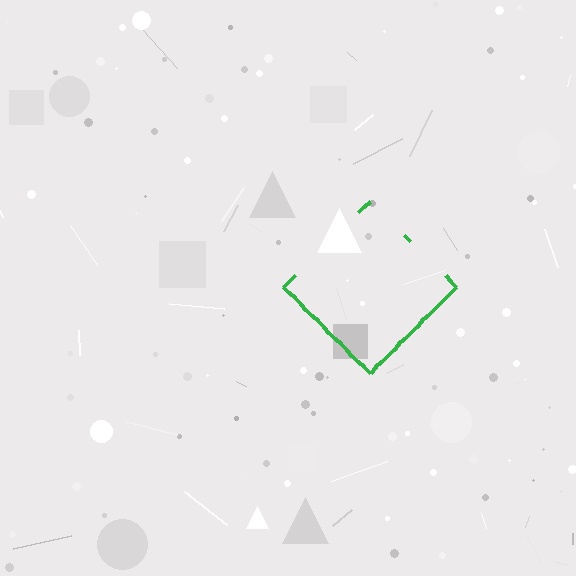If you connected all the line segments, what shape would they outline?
They would outline a diamond.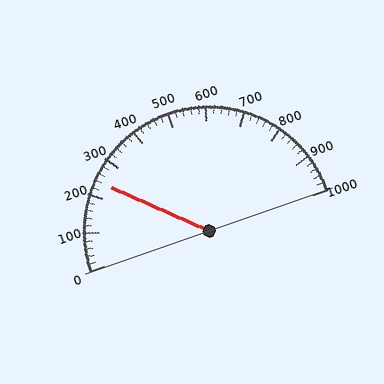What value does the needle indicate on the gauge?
The needle indicates approximately 240.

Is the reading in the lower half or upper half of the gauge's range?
The reading is in the lower half of the range (0 to 1000).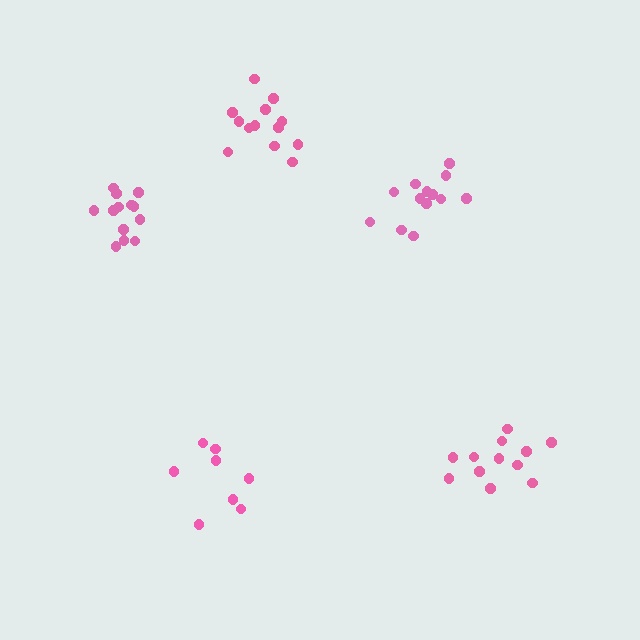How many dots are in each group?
Group 1: 13 dots, Group 2: 13 dots, Group 3: 8 dots, Group 4: 12 dots, Group 5: 13 dots (59 total).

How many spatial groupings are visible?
There are 5 spatial groupings.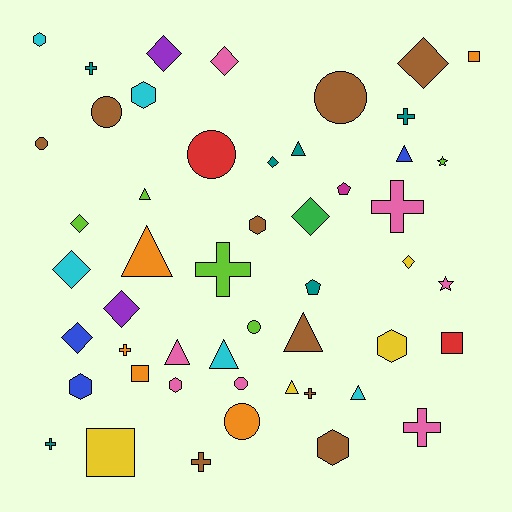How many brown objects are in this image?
There are 9 brown objects.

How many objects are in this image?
There are 50 objects.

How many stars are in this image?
There are 2 stars.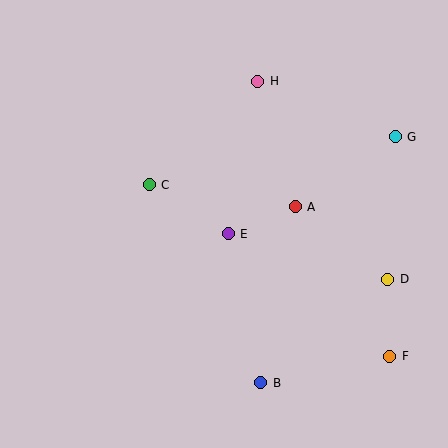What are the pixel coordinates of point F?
Point F is at (390, 356).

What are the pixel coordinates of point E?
Point E is at (228, 234).